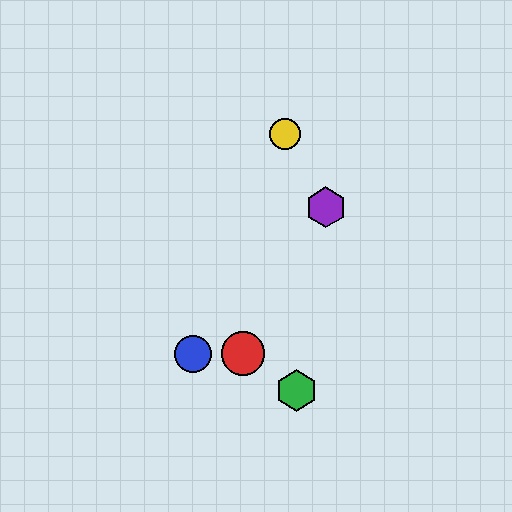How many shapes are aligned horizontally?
2 shapes (the red circle, the blue circle) are aligned horizontally.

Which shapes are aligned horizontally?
The red circle, the blue circle are aligned horizontally.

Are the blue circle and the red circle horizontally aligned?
Yes, both are at y≈354.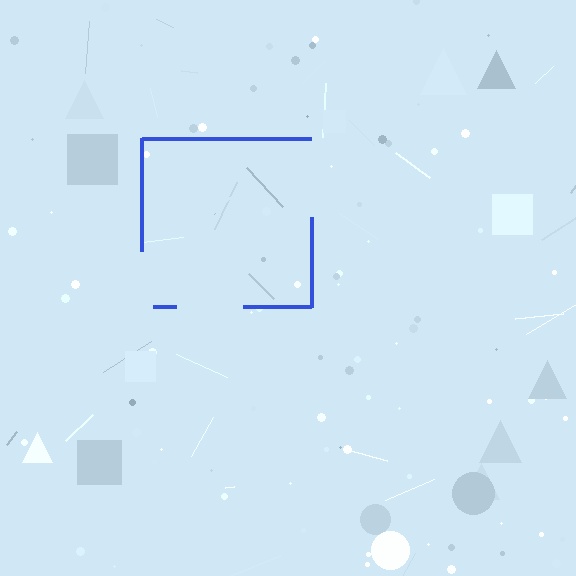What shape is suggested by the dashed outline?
The dashed outline suggests a square.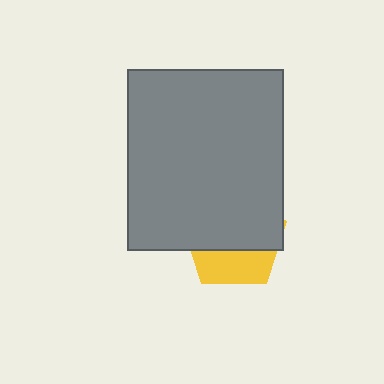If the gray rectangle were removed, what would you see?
You would see the complete yellow pentagon.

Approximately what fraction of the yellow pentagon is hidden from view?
Roughly 67% of the yellow pentagon is hidden behind the gray rectangle.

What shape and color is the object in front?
The object in front is a gray rectangle.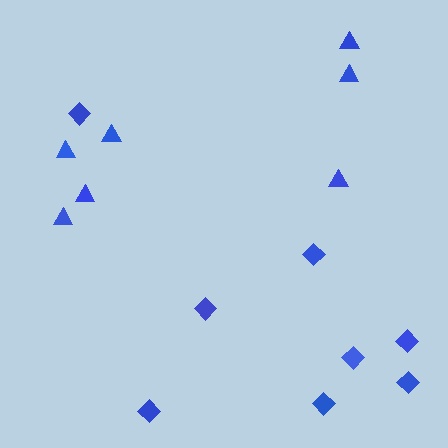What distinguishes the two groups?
There are 2 groups: one group of diamonds (8) and one group of triangles (7).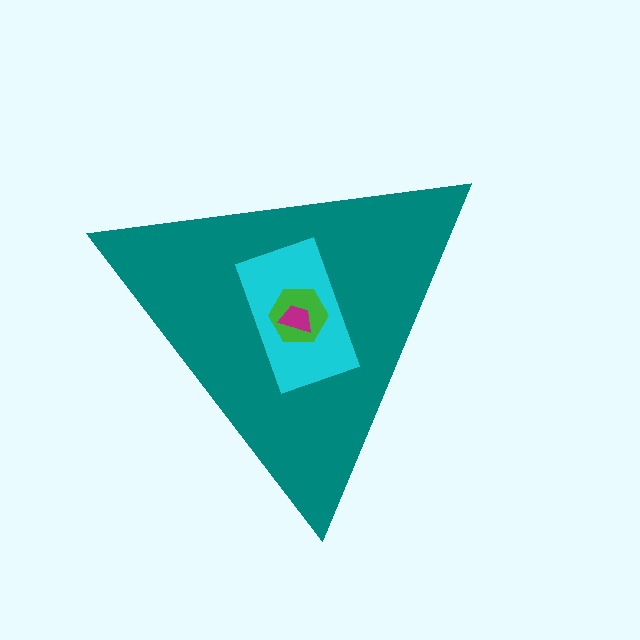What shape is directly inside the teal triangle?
The cyan rectangle.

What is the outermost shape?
The teal triangle.